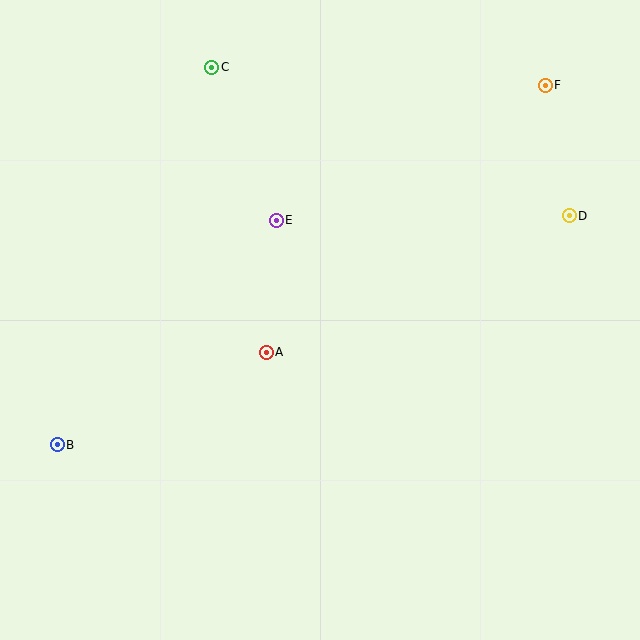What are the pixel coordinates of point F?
Point F is at (545, 85).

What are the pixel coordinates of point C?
Point C is at (212, 67).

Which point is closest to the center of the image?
Point A at (266, 352) is closest to the center.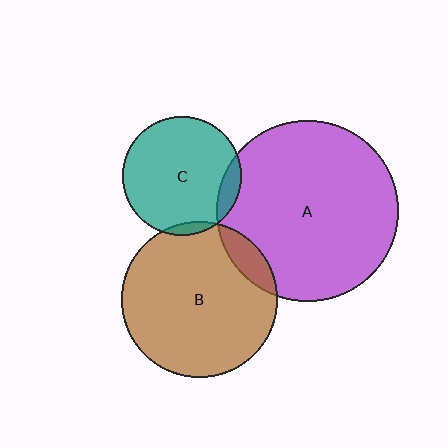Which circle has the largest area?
Circle A (purple).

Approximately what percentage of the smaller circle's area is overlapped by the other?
Approximately 10%.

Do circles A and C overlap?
Yes.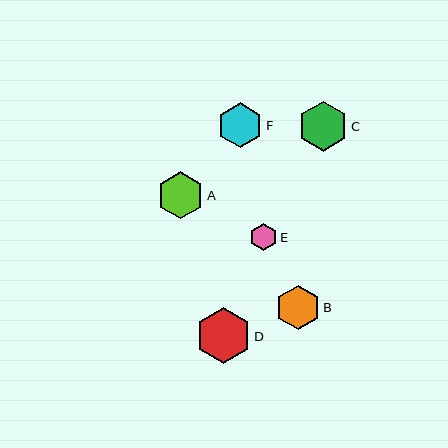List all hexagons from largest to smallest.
From largest to smallest: D, C, A, F, B, E.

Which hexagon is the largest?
Hexagon D is the largest with a size of approximately 55 pixels.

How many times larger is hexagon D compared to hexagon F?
Hexagon D is approximately 1.2 times the size of hexagon F.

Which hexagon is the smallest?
Hexagon E is the smallest with a size of approximately 27 pixels.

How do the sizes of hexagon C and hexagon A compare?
Hexagon C and hexagon A are approximately the same size.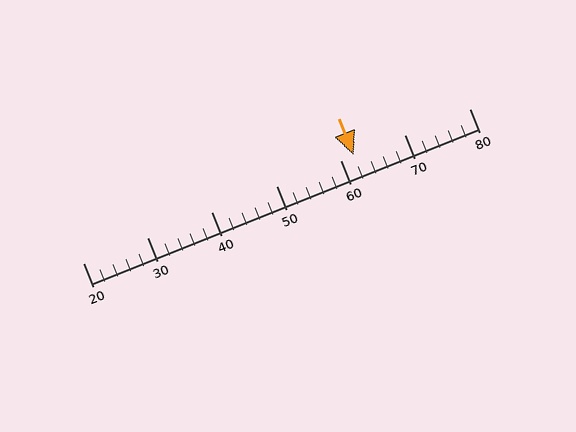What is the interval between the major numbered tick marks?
The major tick marks are spaced 10 units apart.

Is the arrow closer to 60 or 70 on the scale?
The arrow is closer to 60.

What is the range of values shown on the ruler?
The ruler shows values from 20 to 80.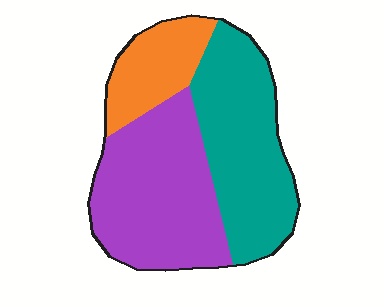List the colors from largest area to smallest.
From largest to smallest: purple, teal, orange.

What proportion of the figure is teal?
Teal takes up between a third and a half of the figure.